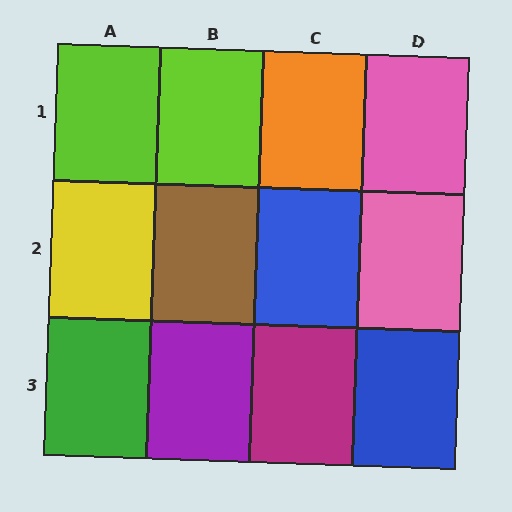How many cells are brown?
1 cell is brown.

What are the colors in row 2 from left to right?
Yellow, brown, blue, pink.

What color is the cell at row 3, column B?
Purple.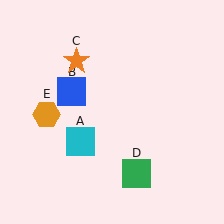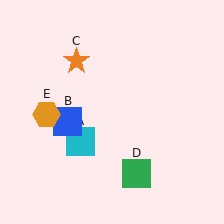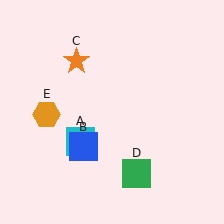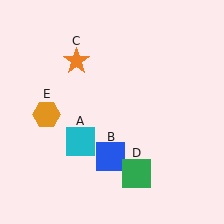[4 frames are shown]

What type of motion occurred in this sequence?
The blue square (object B) rotated counterclockwise around the center of the scene.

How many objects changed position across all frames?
1 object changed position: blue square (object B).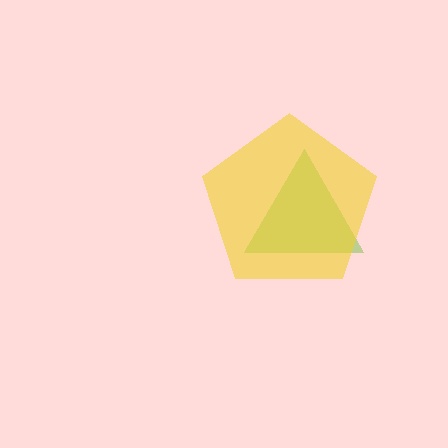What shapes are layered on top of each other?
The layered shapes are: a lime triangle, a yellow pentagon.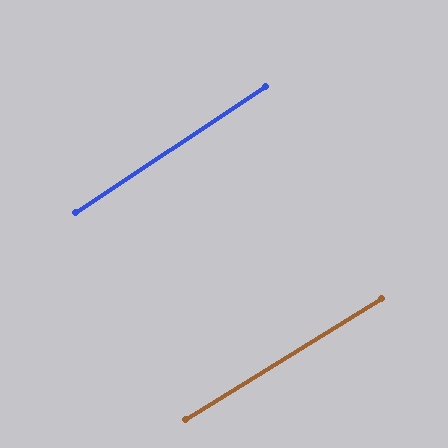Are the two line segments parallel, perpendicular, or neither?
Parallel — their directions differ by only 1.8°.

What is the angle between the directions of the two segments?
Approximately 2 degrees.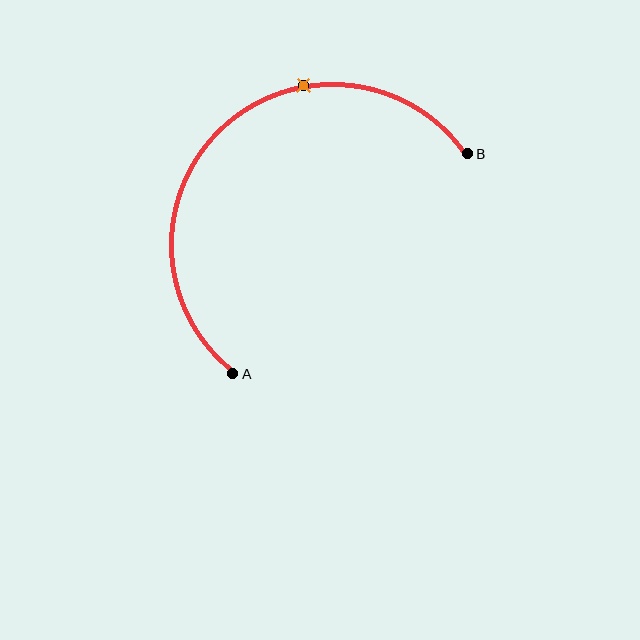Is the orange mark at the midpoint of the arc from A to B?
No. The orange mark lies on the arc but is closer to endpoint B. The arc midpoint would be at the point on the curve equidistant along the arc from both A and B.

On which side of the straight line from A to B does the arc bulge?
The arc bulges above and to the left of the straight line connecting A and B.